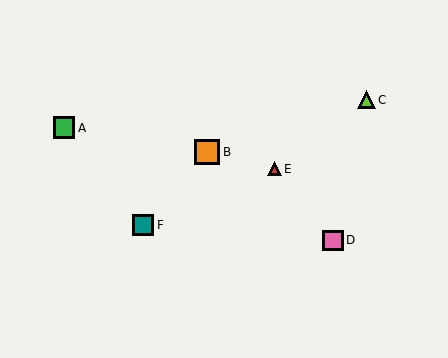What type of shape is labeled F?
Shape F is a teal square.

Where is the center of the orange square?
The center of the orange square is at (207, 152).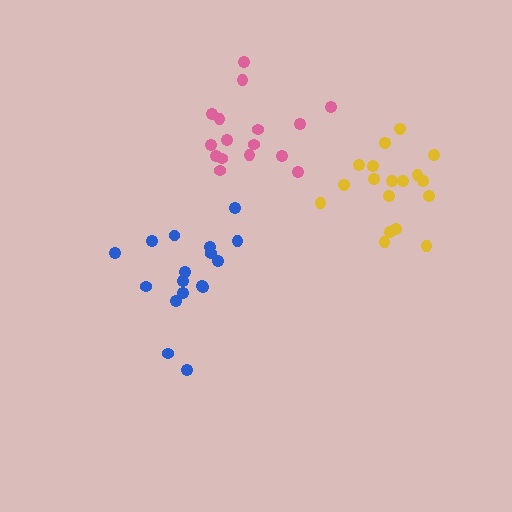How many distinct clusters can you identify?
There are 3 distinct clusters.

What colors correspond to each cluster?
The clusters are colored: blue, yellow, pink.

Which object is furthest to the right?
The yellow cluster is rightmost.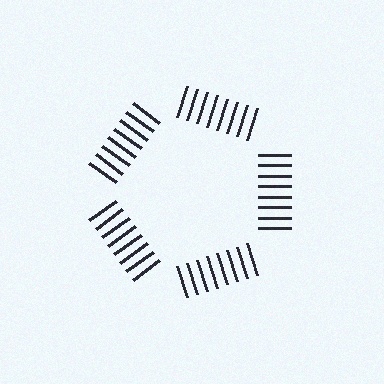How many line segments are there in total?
40 — 8 along each of the 5 edges.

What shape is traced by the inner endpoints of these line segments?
An illusory pentagon — the line segments terminate on its edges but no continuous stroke is drawn.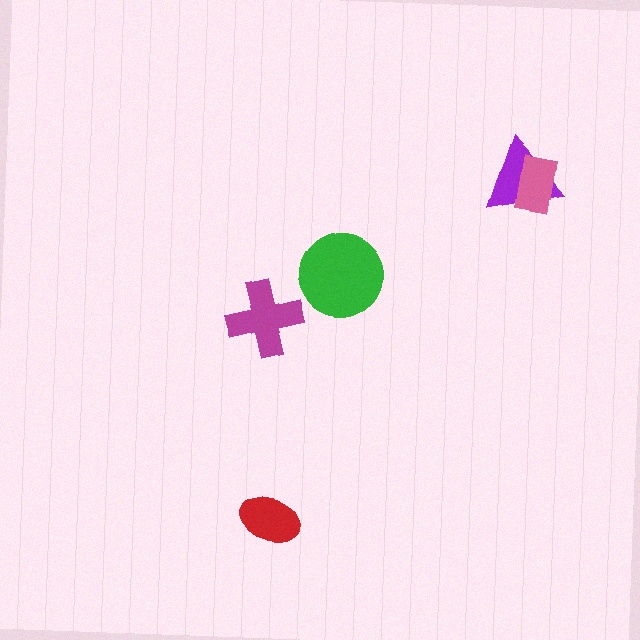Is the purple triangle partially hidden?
Yes, it is partially covered by another shape.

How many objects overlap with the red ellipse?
0 objects overlap with the red ellipse.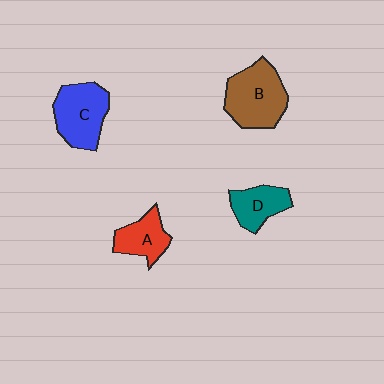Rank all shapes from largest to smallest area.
From largest to smallest: B (brown), C (blue), A (red), D (teal).